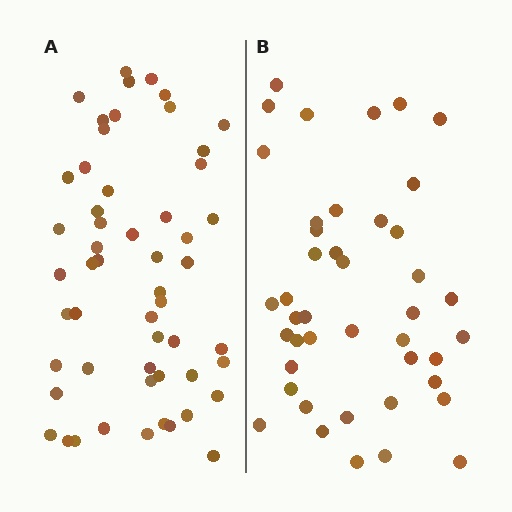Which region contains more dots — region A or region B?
Region A (the left region) has more dots.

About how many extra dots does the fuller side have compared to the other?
Region A has roughly 12 or so more dots than region B.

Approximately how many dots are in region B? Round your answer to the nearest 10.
About 40 dots. (The exact count is 43, which rounds to 40.)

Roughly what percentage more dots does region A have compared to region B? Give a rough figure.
About 25% more.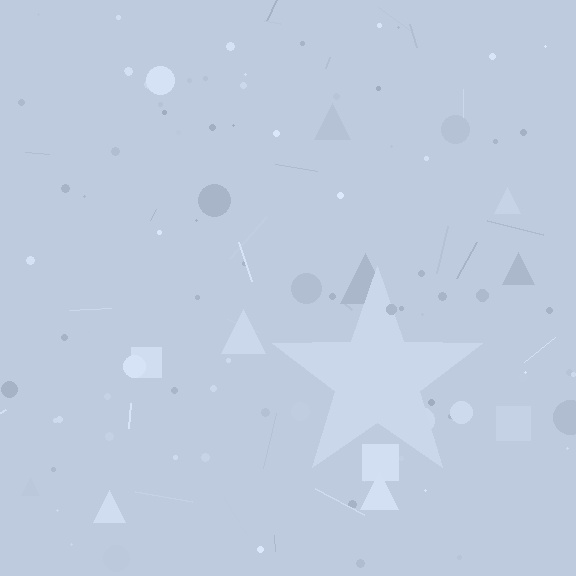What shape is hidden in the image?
A star is hidden in the image.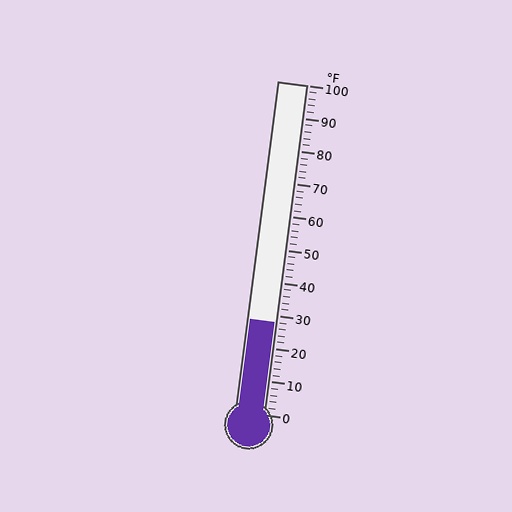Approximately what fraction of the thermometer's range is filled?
The thermometer is filled to approximately 30% of its range.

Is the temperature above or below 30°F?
The temperature is below 30°F.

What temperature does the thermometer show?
The thermometer shows approximately 28°F.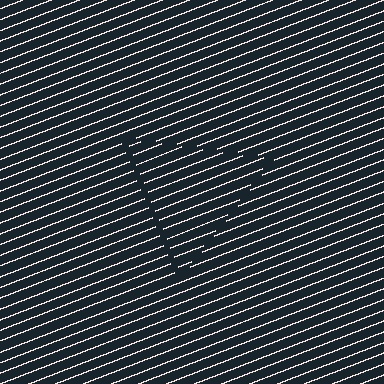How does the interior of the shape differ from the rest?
The interior of the shape contains the same grating, shifted by half a period — the contour is defined by the phase discontinuity where line-ends from the inner and outer gratings abut.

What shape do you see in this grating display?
An illusory triangle. The interior of the shape contains the same grating, shifted by half a period — the contour is defined by the phase discontinuity where line-ends from the inner and outer gratings abut.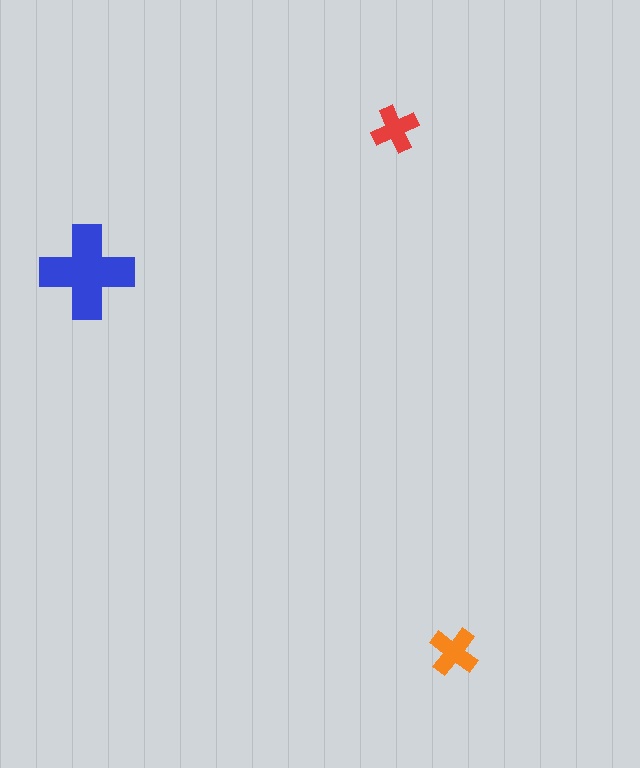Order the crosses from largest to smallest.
the blue one, the orange one, the red one.